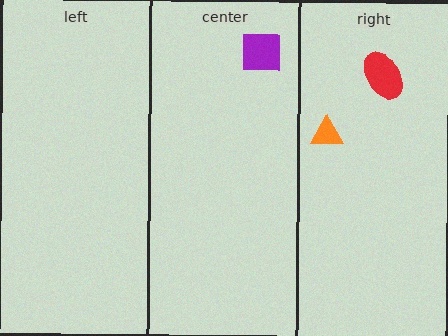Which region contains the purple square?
The center region.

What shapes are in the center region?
The purple square.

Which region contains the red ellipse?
The right region.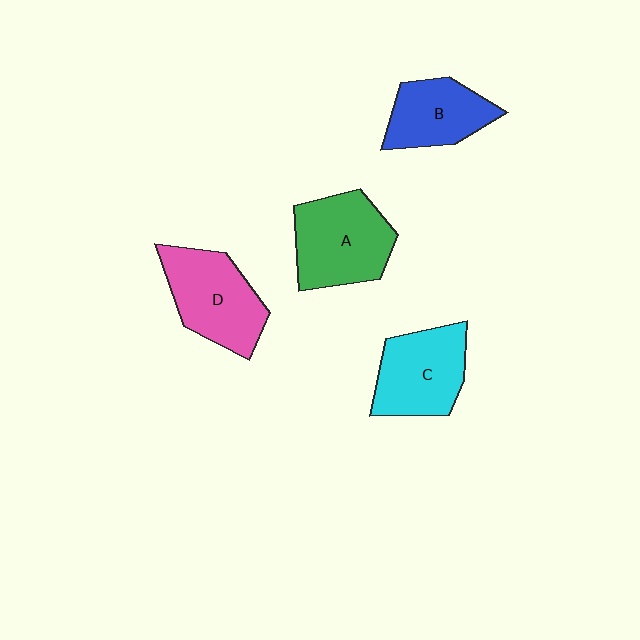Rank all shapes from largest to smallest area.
From largest to smallest: A (green), D (pink), C (cyan), B (blue).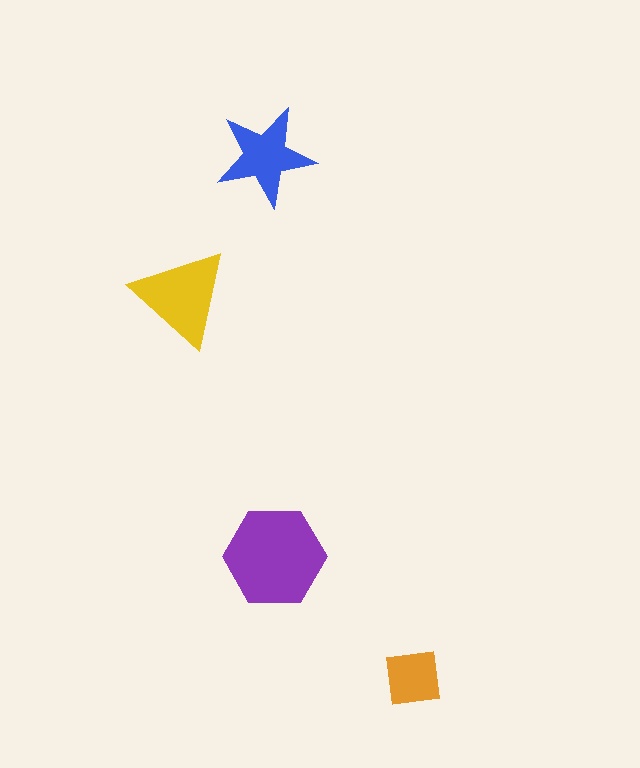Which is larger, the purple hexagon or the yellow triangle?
The purple hexagon.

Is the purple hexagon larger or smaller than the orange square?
Larger.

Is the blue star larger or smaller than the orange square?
Larger.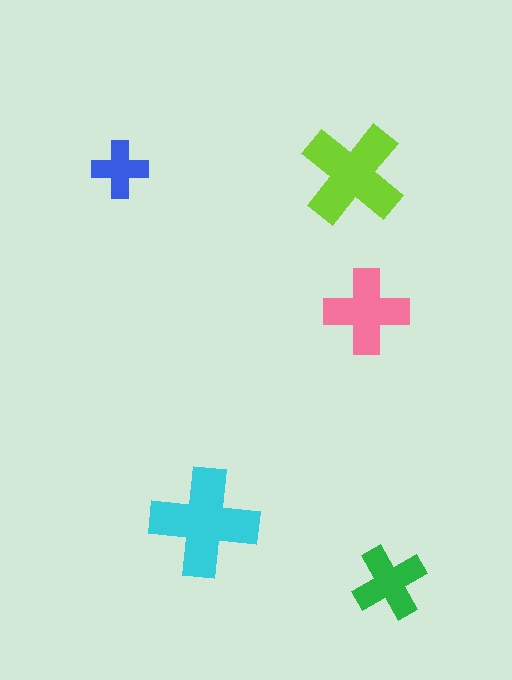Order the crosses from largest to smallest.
the cyan one, the lime one, the pink one, the green one, the blue one.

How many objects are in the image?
There are 5 objects in the image.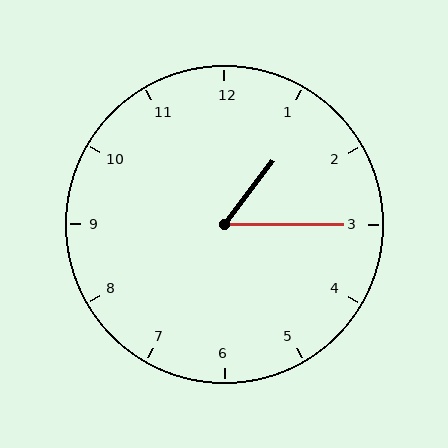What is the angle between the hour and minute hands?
Approximately 52 degrees.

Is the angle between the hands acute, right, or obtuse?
It is acute.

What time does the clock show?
1:15.